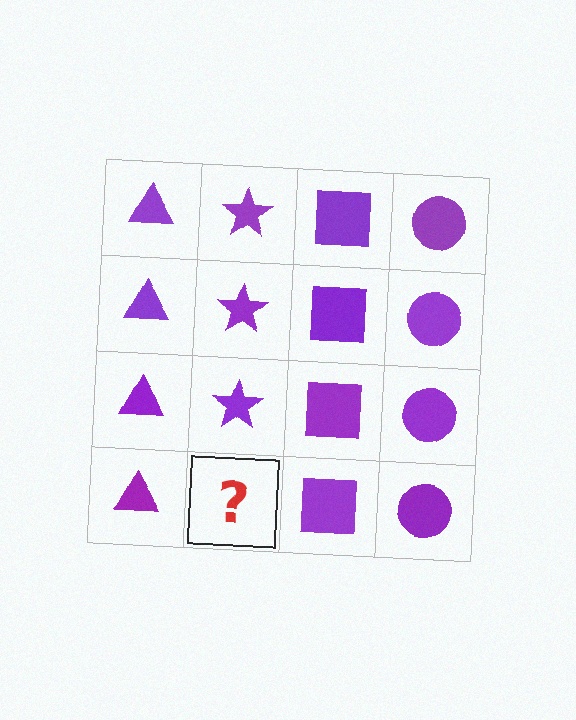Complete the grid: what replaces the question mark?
The question mark should be replaced with a purple star.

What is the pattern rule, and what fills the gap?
The rule is that each column has a consistent shape. The gap should be filled with a purple star.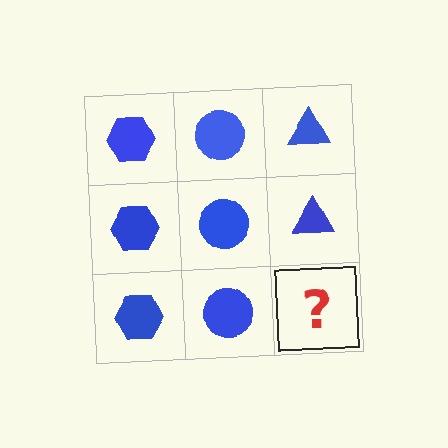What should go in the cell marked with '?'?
The missing cell should contain a blue triangle.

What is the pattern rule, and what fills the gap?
The rule is that each column has a consistent shape. The gap should be filled with a blue triangle.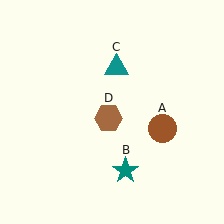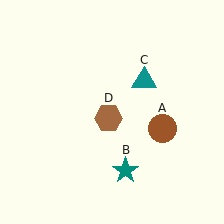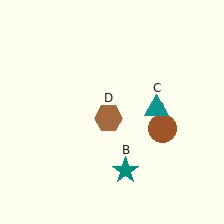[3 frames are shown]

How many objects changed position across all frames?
1 object changed position: teal triangle (object C).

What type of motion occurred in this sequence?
The teal triangle (object C) rotated clockwise around the center of the scene.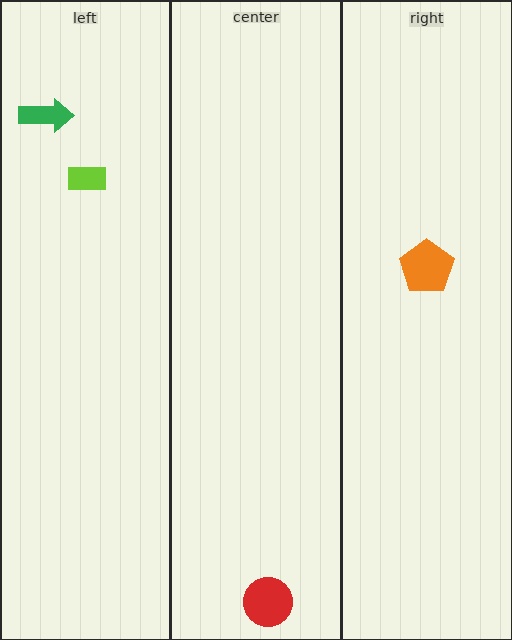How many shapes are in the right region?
1.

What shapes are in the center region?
The red circle.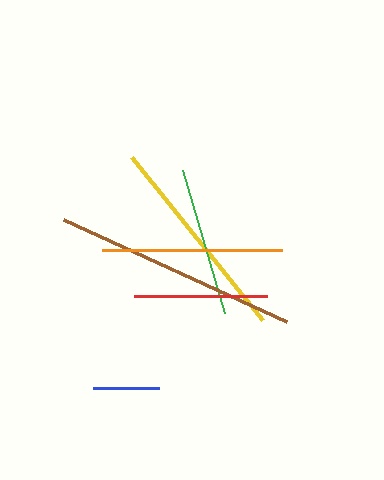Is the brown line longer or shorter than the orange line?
The brown line is longer than the orange line.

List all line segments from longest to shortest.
From longest to shortest: brown, yellow, orange, green, red, blue.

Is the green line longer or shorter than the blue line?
The green line is longer than the blue line.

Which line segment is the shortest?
The blue line is the shortest at approximately 67 pixels.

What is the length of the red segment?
The red segment is approximately 133 pixels long.